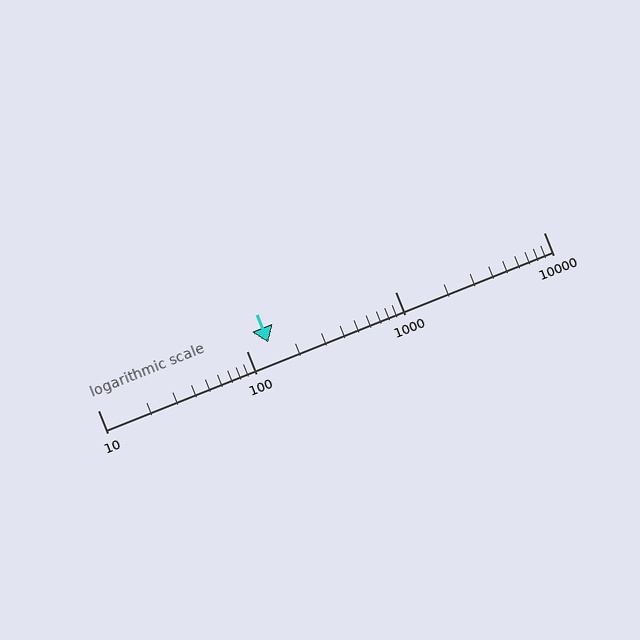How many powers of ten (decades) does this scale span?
The scale spans 3 decades, from 10 to 10000.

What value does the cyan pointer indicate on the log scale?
The pointer indicates approximately 140.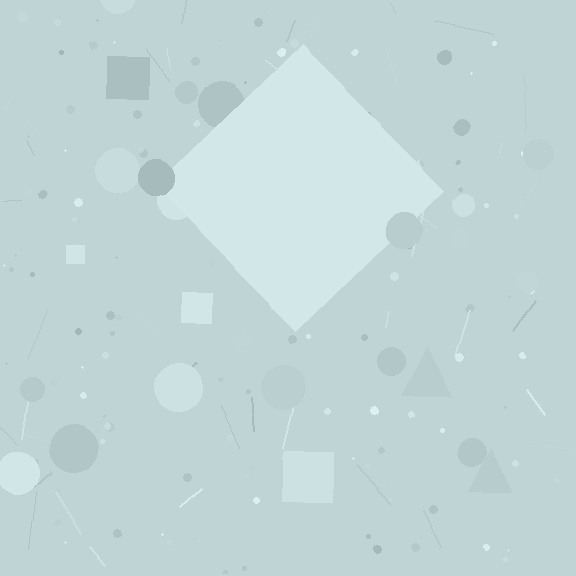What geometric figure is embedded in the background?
A diamond is embedded in the background.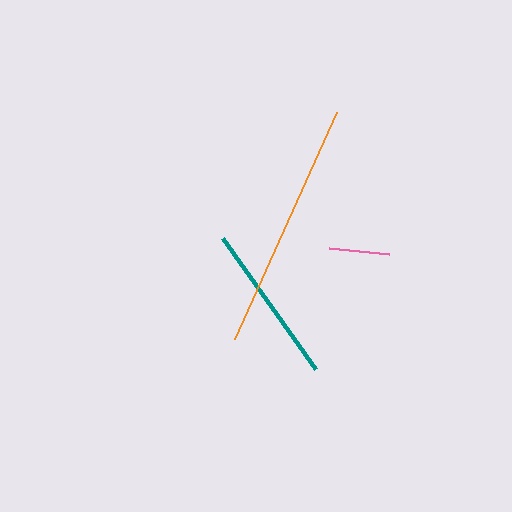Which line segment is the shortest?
The pink line is the shortest at approximately 60 pixels.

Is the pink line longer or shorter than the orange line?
The orange line is longer than the pink line.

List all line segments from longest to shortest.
From longest to shortest: orange, teal, pink.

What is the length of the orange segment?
The orange segment is approximately 249 pixels long.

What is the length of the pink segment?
The pink segment is approximately 60 pixels long.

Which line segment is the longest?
The orange line is the longest at approximately 249 pixels.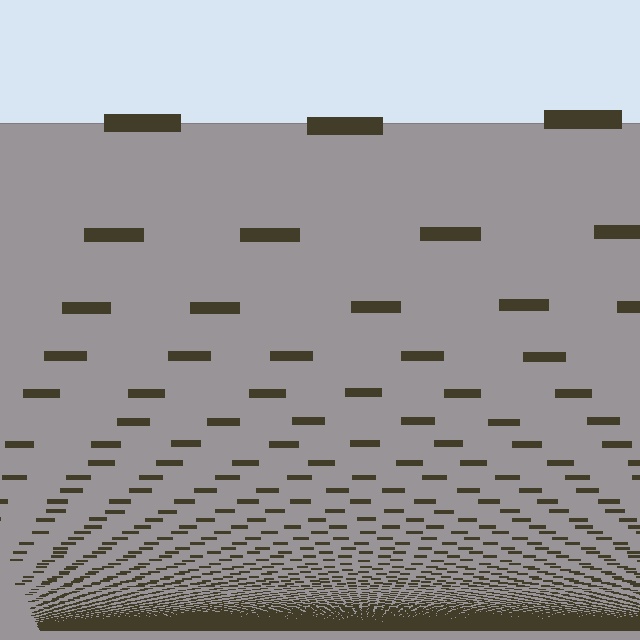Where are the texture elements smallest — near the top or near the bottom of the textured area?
Near the bottom.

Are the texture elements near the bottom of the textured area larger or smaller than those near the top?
Smaller. The gradient is inverted — elements near the bottom are smaller and denser.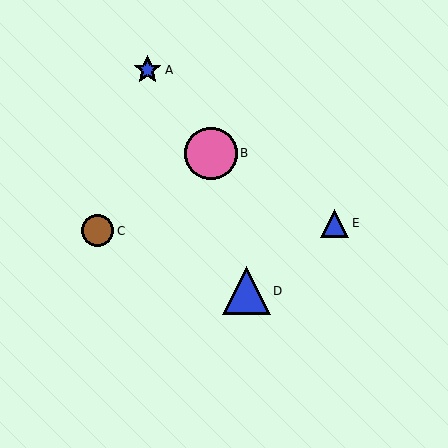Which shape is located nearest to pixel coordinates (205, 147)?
The pink circle (labeled B) at (211, 153) is nearest to that location.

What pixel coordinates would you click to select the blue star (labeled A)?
Click at (147, 70) to select the blue star A.